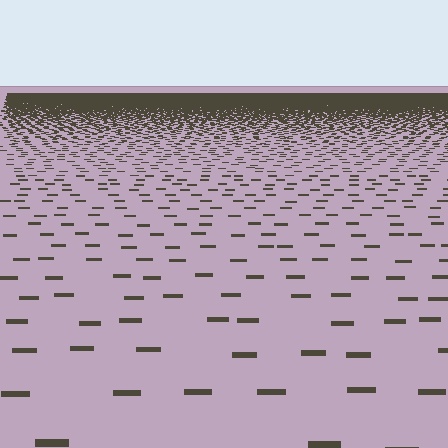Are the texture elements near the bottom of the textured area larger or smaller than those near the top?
Larger. Near the bottom, elements are closer to the viewer and appear at a bigger on-screen size.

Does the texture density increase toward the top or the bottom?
Density increases toward the top.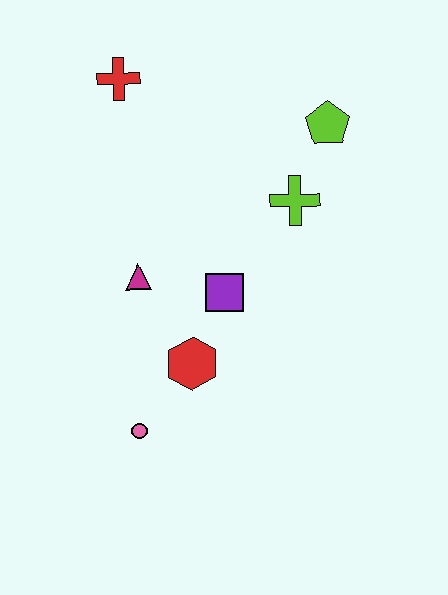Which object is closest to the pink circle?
The red hexagon is closest to the pink circle.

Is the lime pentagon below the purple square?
No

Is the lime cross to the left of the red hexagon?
No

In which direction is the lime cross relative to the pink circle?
The lime cross is above the pink circle.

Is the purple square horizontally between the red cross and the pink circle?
No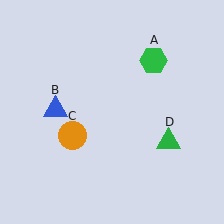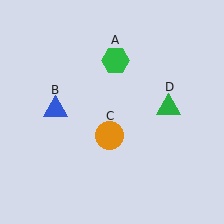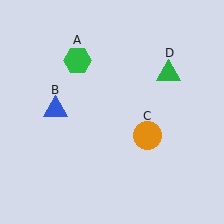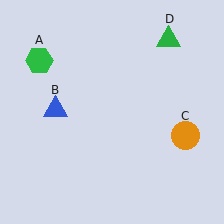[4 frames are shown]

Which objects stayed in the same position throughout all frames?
Blue triangle (object B) remained stationary.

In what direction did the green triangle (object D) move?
The green triangle (object D) moved up.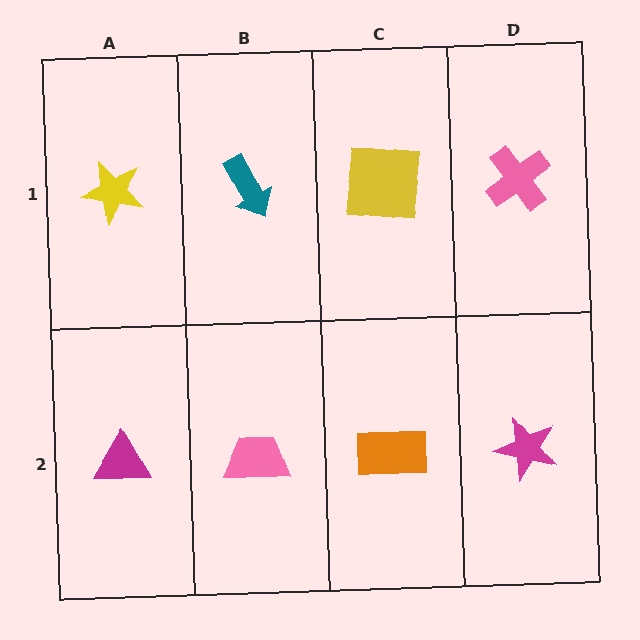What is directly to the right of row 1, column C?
A pink cross.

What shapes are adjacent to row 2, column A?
A yellow star (row 1, column A), a pink trapezoid (row 2, column B).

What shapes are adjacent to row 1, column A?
A magenta triangle (row 2, column A), a teal arrow (row 1, column B).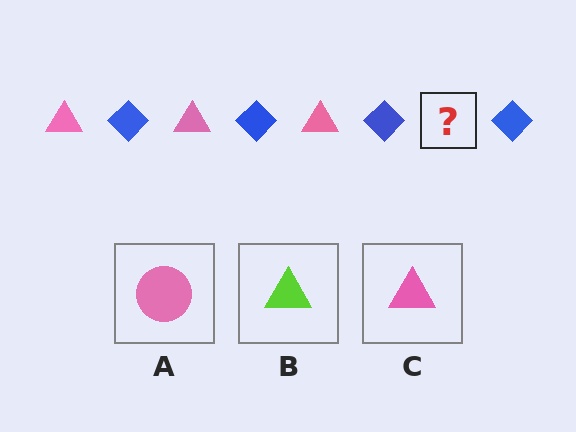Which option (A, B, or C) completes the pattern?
C.